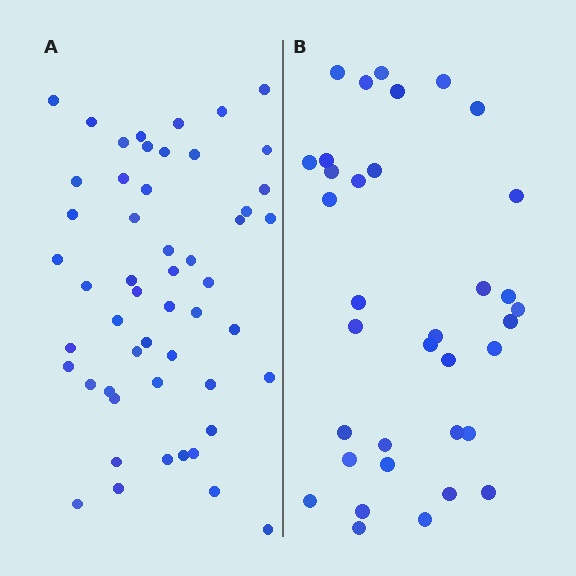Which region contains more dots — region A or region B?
Region A (the left region) has more dots.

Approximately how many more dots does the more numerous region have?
Region A has approximately 15 more dots than region B.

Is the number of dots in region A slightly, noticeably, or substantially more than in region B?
Region A has substantially more. The ratio is roughly 1.5 to 1.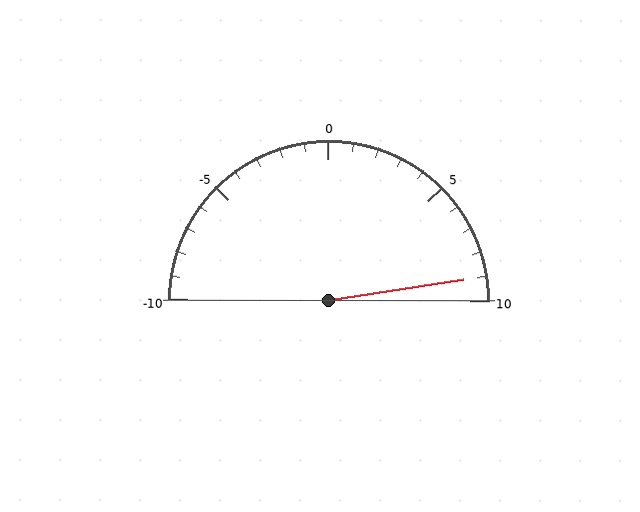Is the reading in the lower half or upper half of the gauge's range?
The reading is in the upper half of the range (-10 to 10).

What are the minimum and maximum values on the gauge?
The gauge ranges from -10 to 10.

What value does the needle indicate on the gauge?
The needle indicates approximately 9.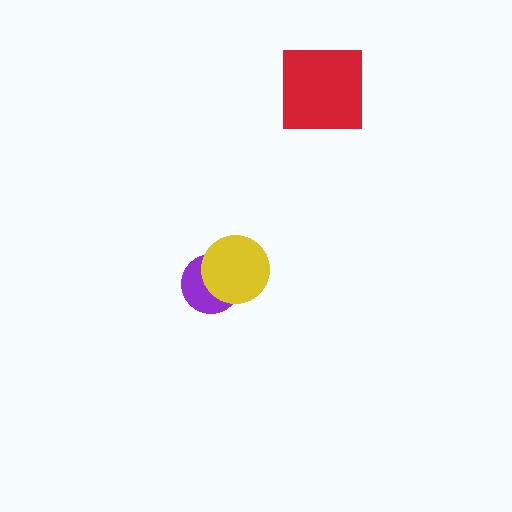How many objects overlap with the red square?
0 objects overlap with the red square.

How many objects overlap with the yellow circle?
1 object overlaps with the yellow circle.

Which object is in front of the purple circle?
The yellow circle is in front of the purple circle.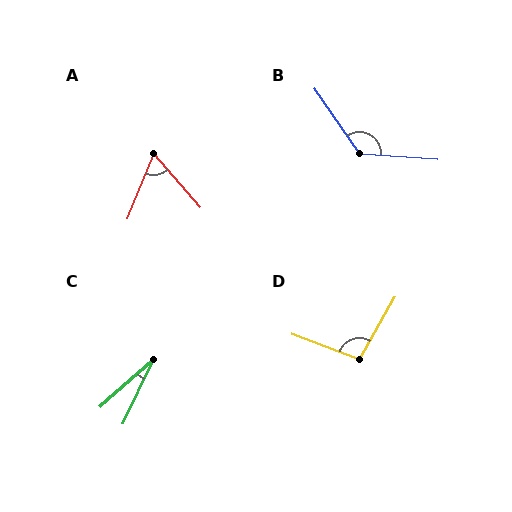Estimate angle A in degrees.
Approximately 63 degrees.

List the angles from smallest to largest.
C (23°), A (63°), D (100°), B (129°).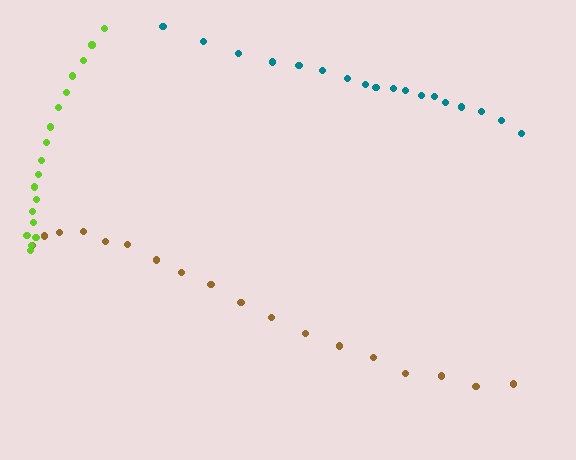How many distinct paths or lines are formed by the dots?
There are 3 distinct paths.